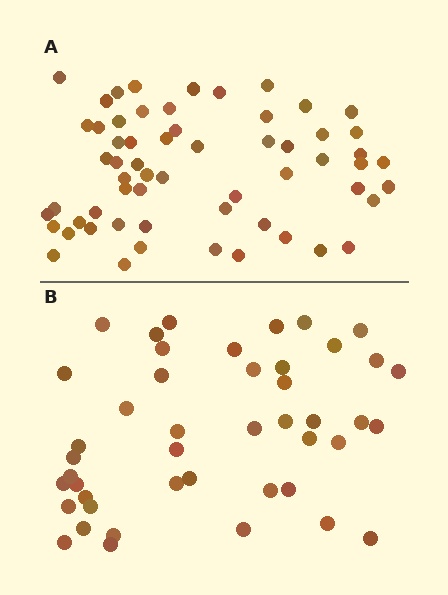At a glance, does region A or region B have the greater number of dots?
Region A (the top region) has more dots.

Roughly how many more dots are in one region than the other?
Region A has approximately 15 more dots than region B.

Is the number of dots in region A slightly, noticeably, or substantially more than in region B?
Region A has noticeably more, but not dramatically so. The ratio is roughly 1.3 to 1.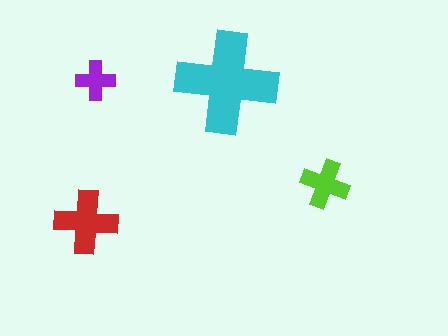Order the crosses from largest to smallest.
the cyan one, the red one, the lime one, the purple one.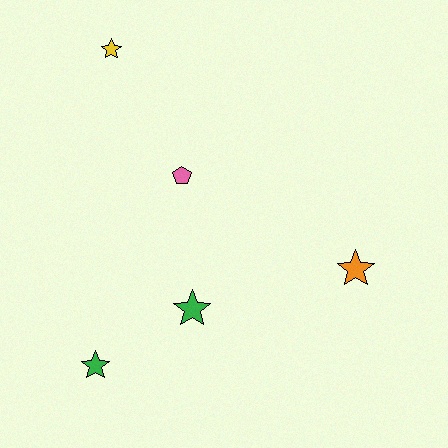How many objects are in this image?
There are 5 objects.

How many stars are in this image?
There are 4 stars.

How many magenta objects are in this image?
There are no magenta objects.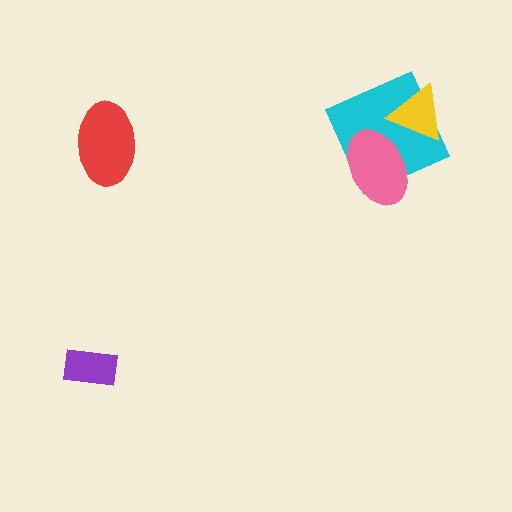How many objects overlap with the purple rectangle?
0 objects overlap with the purple rectangle.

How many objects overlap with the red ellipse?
0 objects overlap with the red ellipse.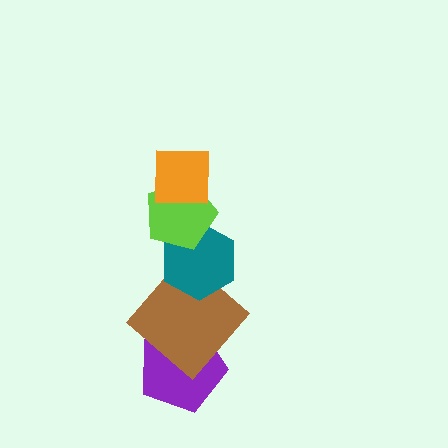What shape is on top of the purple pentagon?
The brown diamond is on top of the purple pentagon.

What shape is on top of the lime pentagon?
The orange square is on top of the lime pentagon.